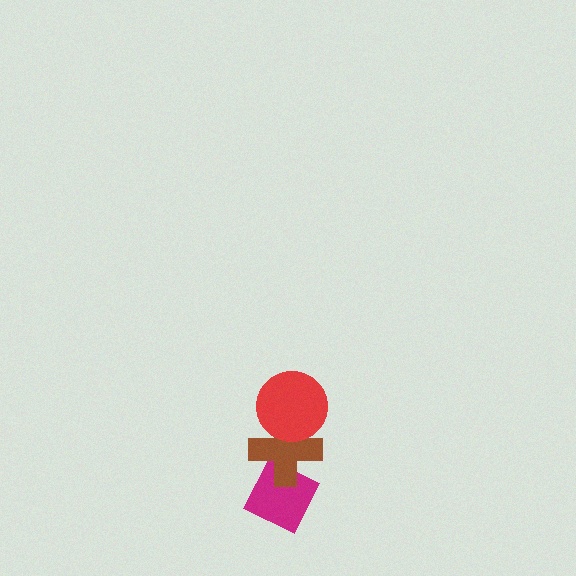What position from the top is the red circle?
The red circle is 1st from the top.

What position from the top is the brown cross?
The brown cross is 2nd from the top.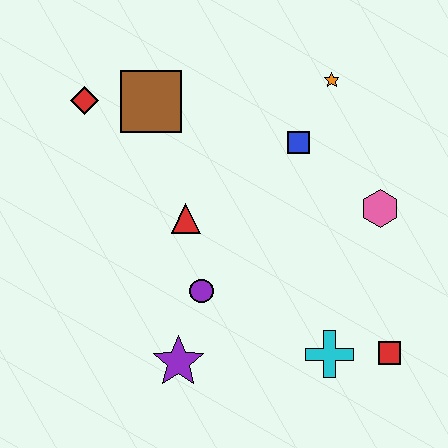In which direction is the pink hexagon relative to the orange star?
The pink hexagon is below the orange star.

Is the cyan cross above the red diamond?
No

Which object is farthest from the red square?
The red diamond is farthest from the red square.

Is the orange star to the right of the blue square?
Yes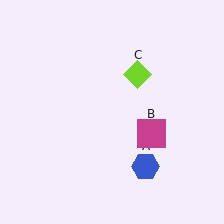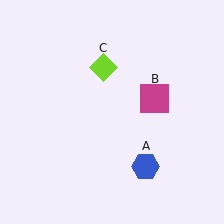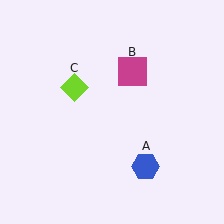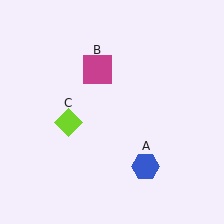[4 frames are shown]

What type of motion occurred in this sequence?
The magenta square (object B), lime diamond (object C) rotated counterclockwise around the center of the scene.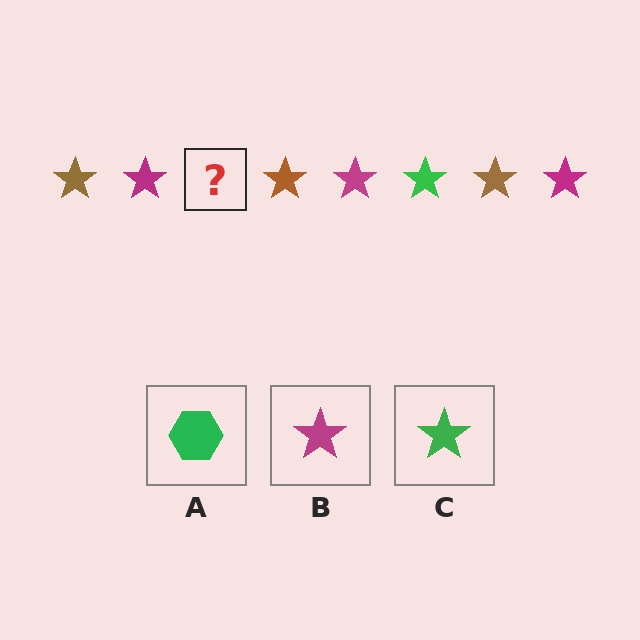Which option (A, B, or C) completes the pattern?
C.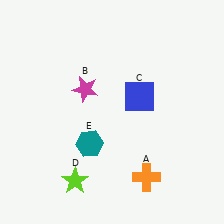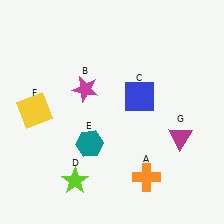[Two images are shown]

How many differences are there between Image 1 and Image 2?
There are 2 differences between the two images.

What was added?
A yellow square (F), a magenta triangle (G) were added in Image 2.